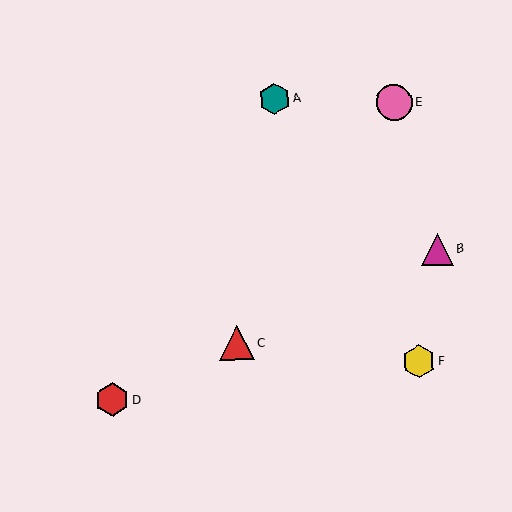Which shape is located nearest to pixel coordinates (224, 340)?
The red triangle (labeled C) at (237, 343) is nearest to that location.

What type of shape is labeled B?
Shape B is a magenta triangle.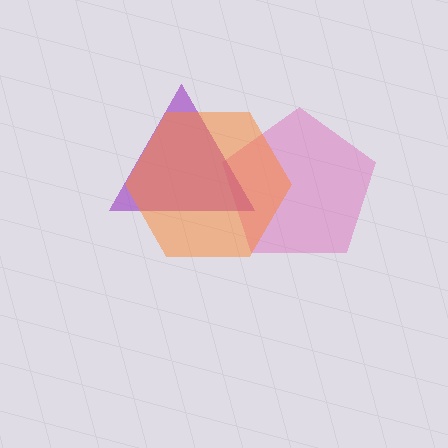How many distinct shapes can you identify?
There are 3 distinct shapes: a pink pentagon, a purple triangle, an orange hexagon.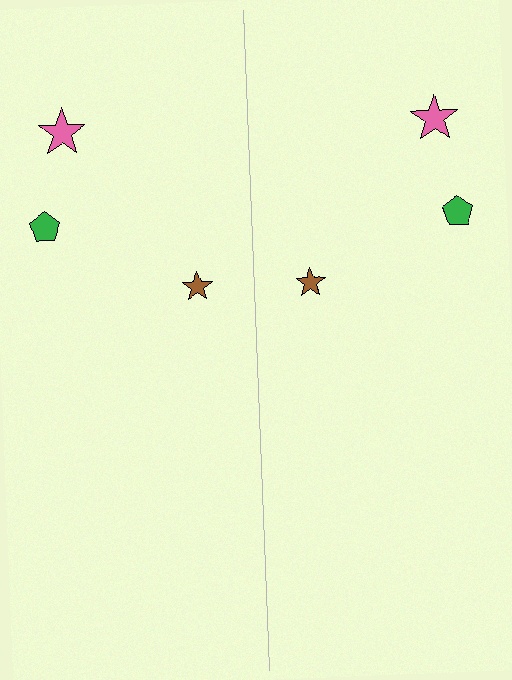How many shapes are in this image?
There are 6 shapes in this image.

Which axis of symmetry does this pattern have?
The pattern has a vertical axis of symmetry running through the center of the image.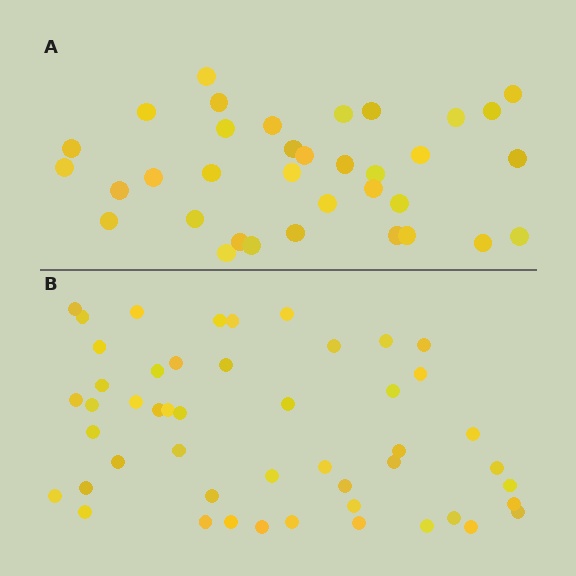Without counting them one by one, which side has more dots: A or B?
Region B (the bottom region) has more dots.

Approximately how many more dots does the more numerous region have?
Region B has approximately 15 more dots than region A.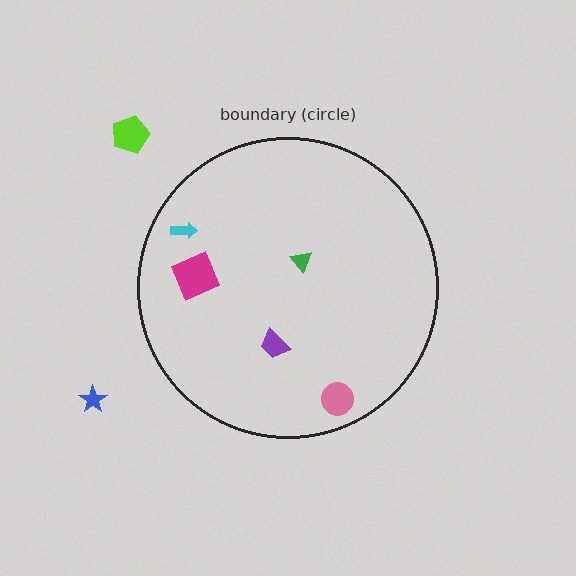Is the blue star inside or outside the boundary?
Outside.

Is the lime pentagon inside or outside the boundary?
Outside.